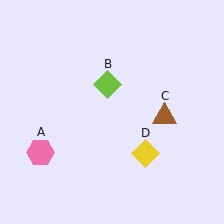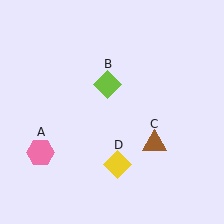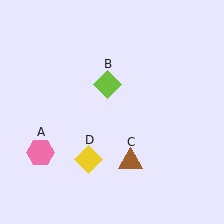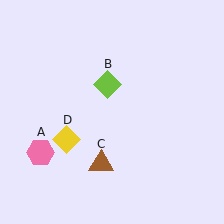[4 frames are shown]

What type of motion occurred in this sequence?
The brown triangle (object C), yellow diamond (object D) rotated clockwise around the center of the scene.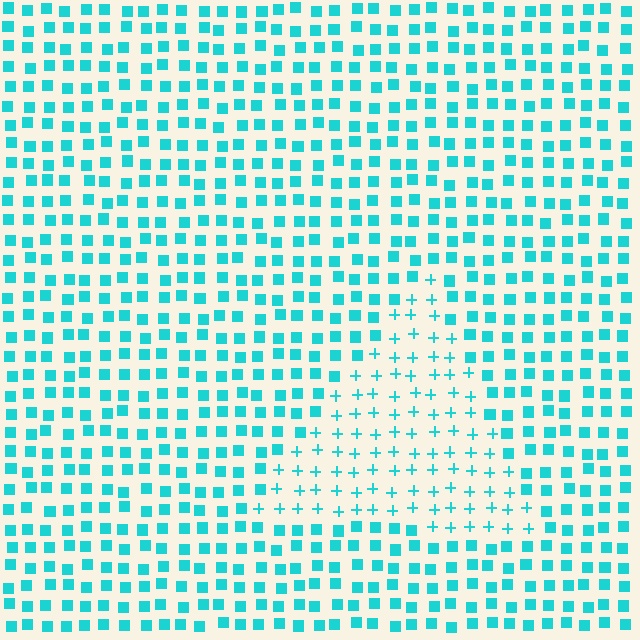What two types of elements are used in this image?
The image uses plus signs inside the triangle region and squares outside it.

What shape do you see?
I see a triangle.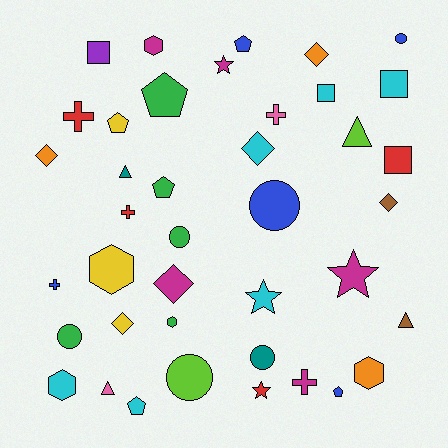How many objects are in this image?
There are 40 objects.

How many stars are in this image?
There are 4 stars.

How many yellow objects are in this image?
There are 3 yellow objects.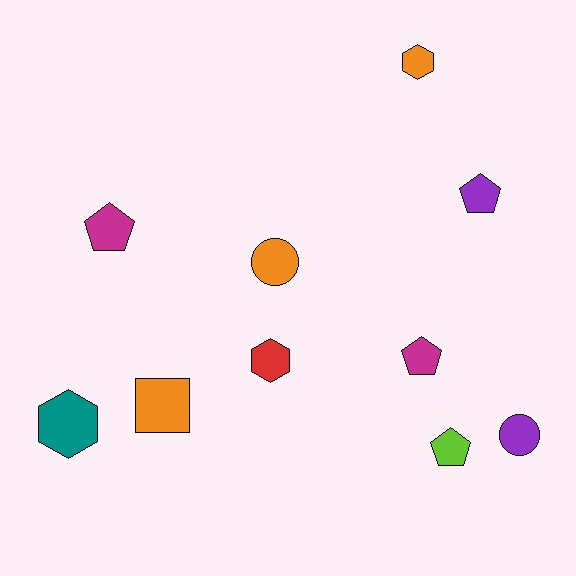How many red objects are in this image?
There is 1 red object.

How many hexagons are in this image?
There are 3 hexagons.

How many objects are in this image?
There are 10 objects.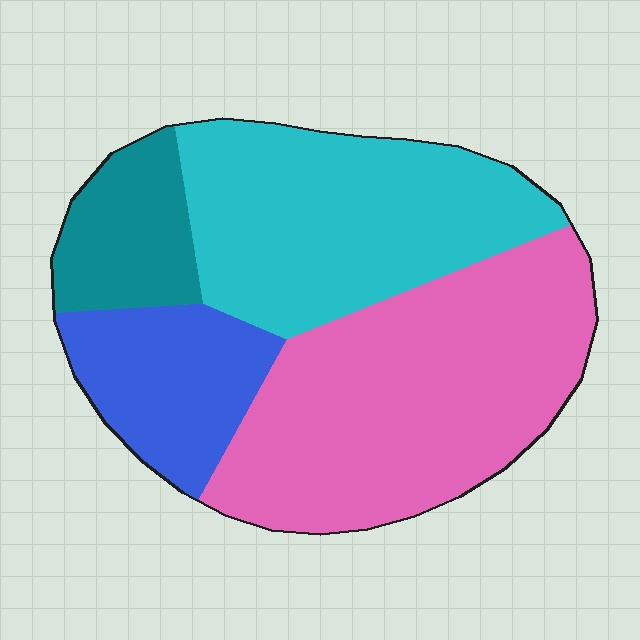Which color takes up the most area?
Pink, at roughly 40%.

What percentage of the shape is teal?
Teal covers 11% of the shape.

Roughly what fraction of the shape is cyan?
Cyan takes up about one third (1/3) of the shape.